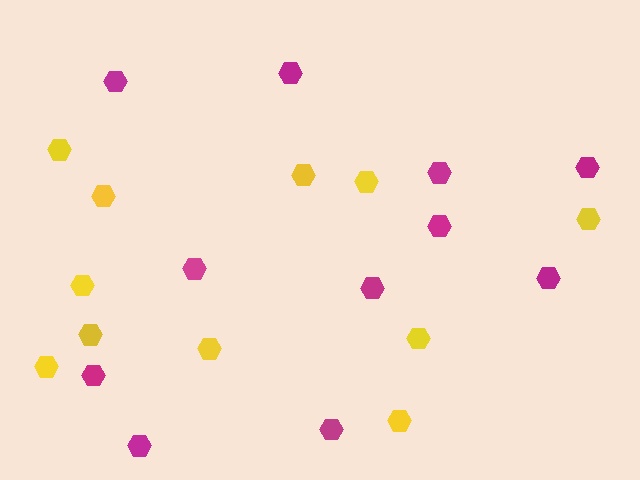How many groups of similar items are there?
There are 2 groups: one group of magenta hexagons (11) and one group of yellow hexagons (11).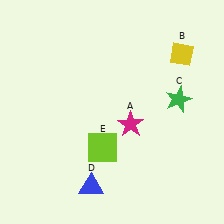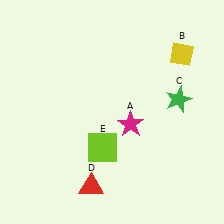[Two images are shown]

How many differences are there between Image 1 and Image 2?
There is 1 difference between the two images.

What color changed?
The triangle (D) changed from blue in Image 1 to red in Image 2.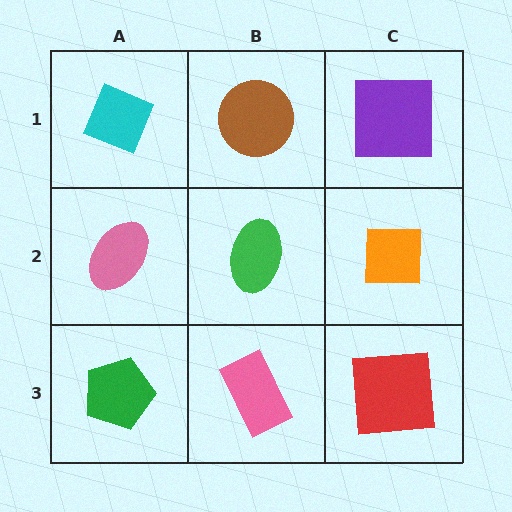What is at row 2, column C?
An orange square.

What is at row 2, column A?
A pink ellipse.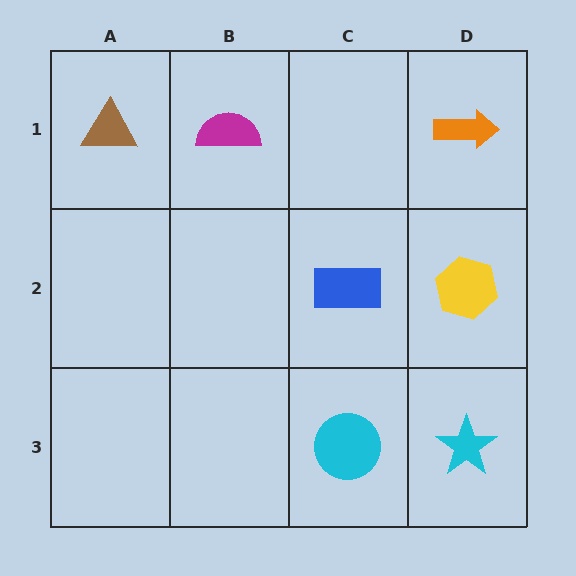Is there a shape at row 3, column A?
No, that cell is empty.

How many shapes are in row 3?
2 shapes.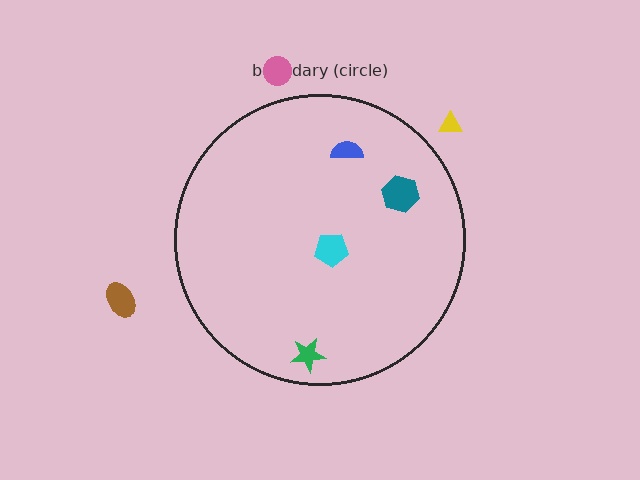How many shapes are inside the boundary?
4 inside, 3 outside.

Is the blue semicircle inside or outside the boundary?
Inside.